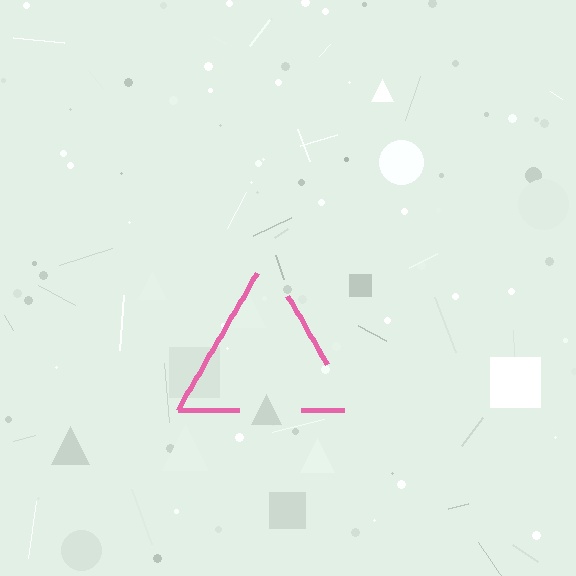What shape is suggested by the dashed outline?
The dashed outline suggests a triangle.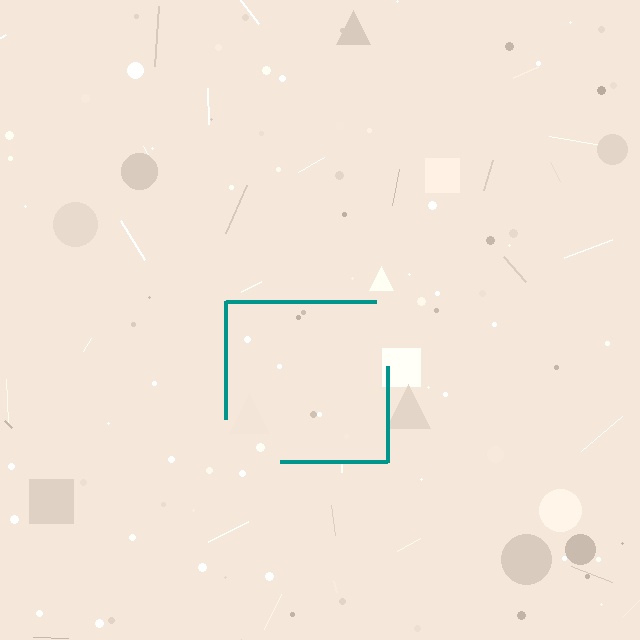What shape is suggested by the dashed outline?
The dashed outline suggests a square.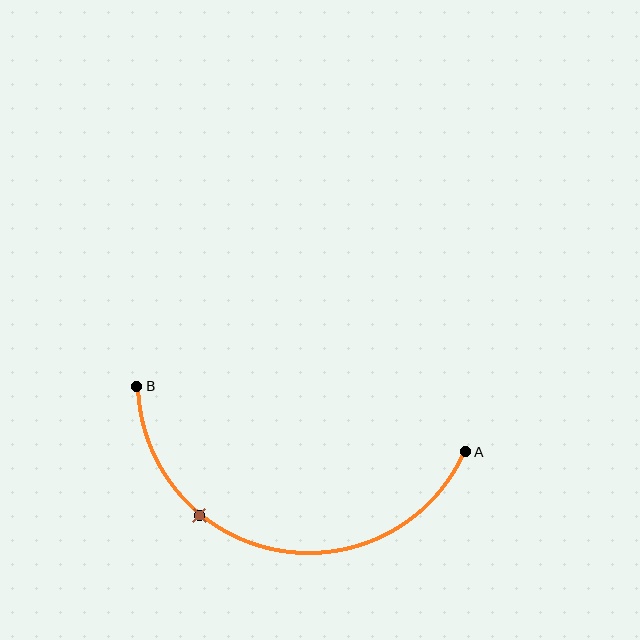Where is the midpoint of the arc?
The arc midpoint is the point on the curve farthest from the straight line joining A and B. It sits below that line.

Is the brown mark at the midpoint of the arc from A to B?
No. The brown mark lies on the arc but is closer to endpoint B. The arc midpoint would be at the point on the curve equidistant along the arc from both A and B.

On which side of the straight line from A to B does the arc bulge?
The arc bulges below the straight line connecting A and B.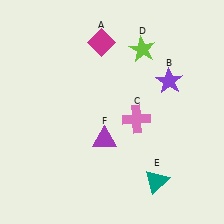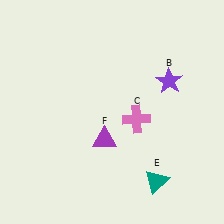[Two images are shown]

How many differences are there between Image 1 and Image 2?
There are 2 differences between the two images.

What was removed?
The magenta diamond (A), the lime star (D) were removed in Image 2.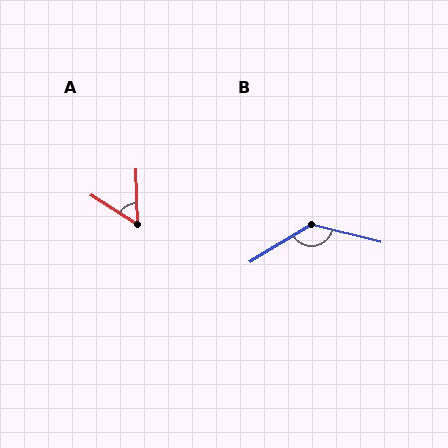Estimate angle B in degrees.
Approximately 135 degrees.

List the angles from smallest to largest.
A (57°), B (135°).